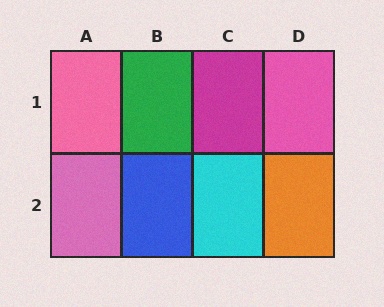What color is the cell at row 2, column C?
Cyan.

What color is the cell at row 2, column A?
Pink.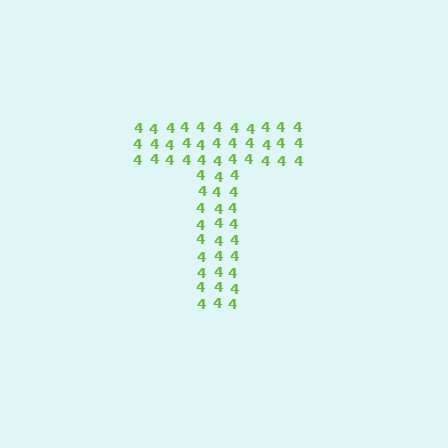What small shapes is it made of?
It is made of small digit 4's.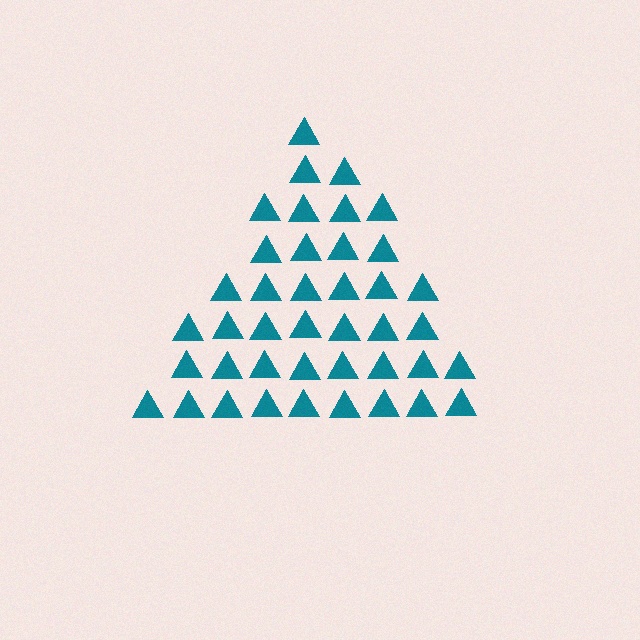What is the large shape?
The large shape is a triangle.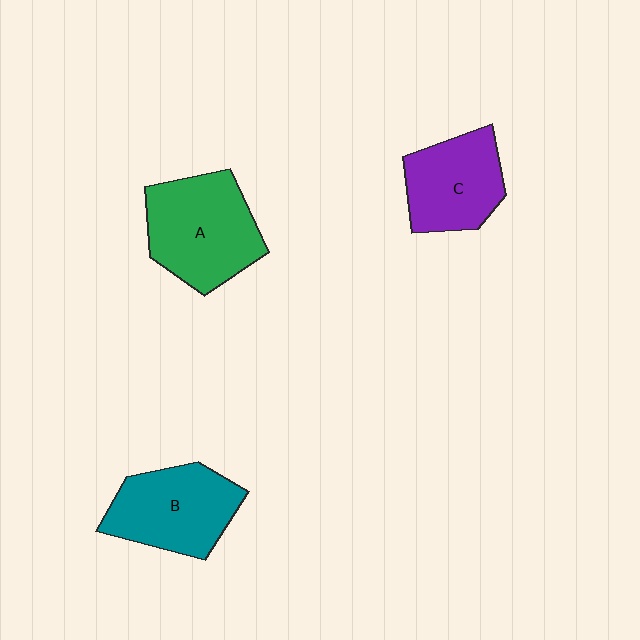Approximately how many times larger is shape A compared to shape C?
Approximately 1.3 times.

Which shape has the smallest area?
Shape C (purple).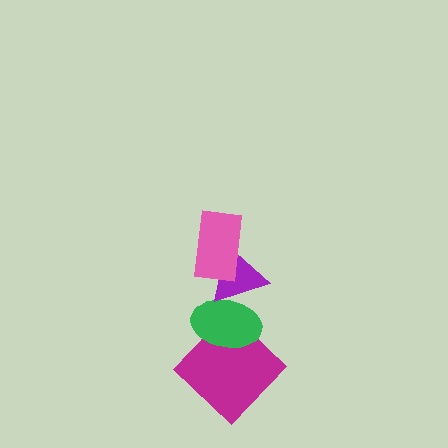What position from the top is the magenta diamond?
The magenta diamond is 4th from the top.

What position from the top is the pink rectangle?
The pink rectangle is 1st from the top.